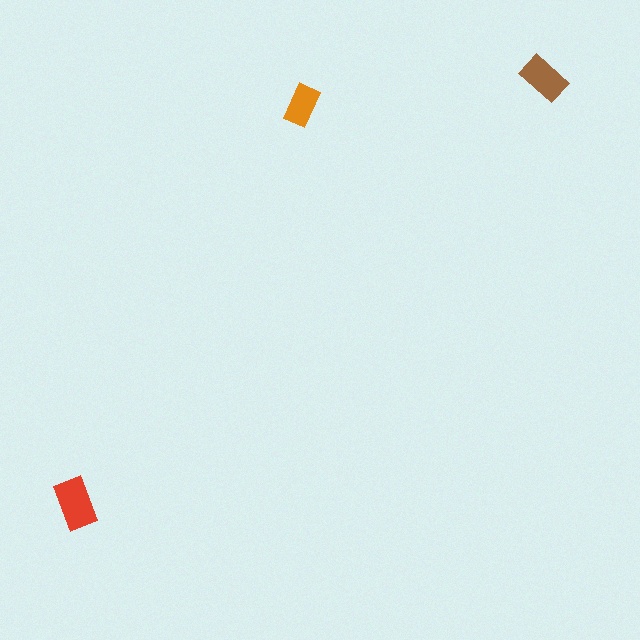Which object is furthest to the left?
The red rectangle is leftmost.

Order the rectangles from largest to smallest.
the red one, the brown one, the orange one.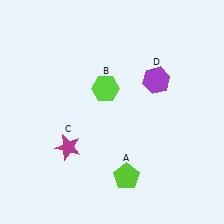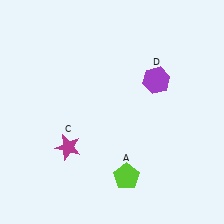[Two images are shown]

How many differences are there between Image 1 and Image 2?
There is 1 difference between the two images.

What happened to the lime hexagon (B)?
The lime hexagon (B) was removed in Image 2. It was in the top-left area of Image 1.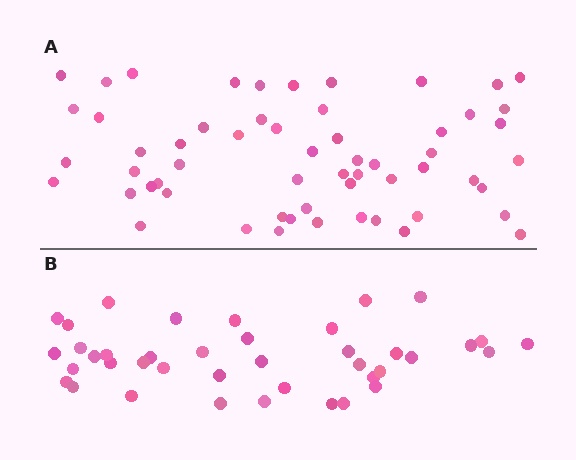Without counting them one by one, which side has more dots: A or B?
Region A (the top region) has more dots.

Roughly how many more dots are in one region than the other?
Region A has approximately 20 more dots than region B.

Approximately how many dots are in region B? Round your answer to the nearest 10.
About 40 dots.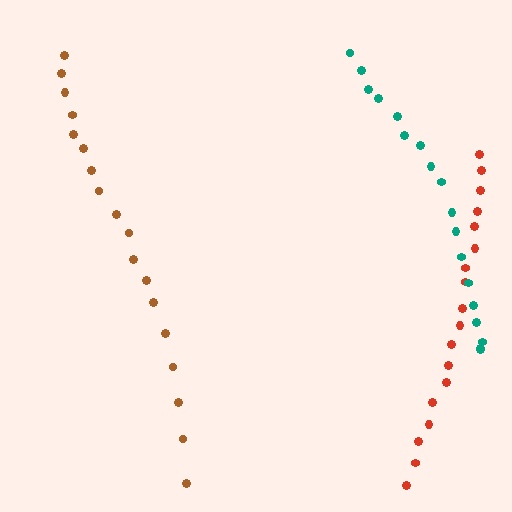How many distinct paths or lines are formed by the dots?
There are 3 distinct paths.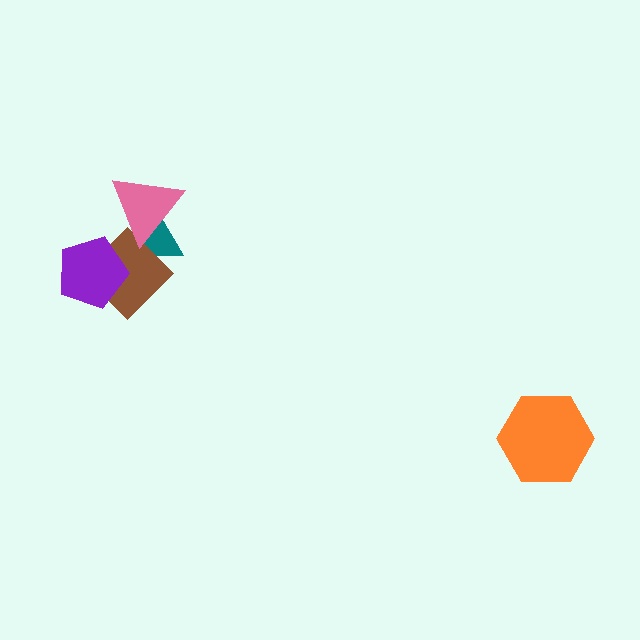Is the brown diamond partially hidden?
Yes, it is partially covered by another shape.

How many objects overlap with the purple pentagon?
1 object overlaps with the purple pentagon.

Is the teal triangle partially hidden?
Yes, it is partially covered by another shape.